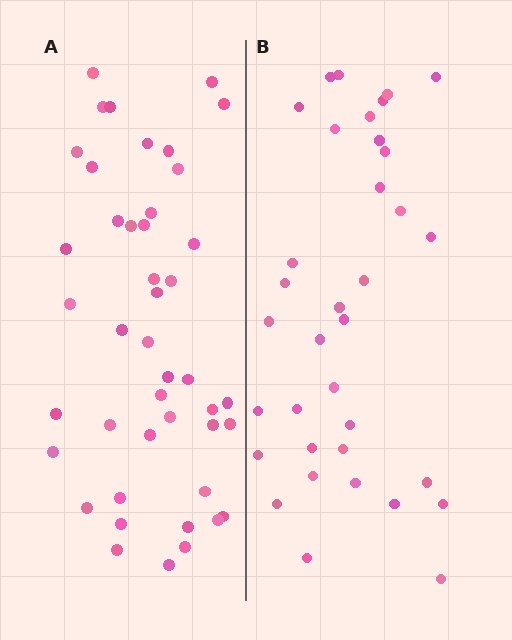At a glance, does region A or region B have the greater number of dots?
Region A (the left region) has more dots.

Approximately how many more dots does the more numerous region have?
Region A has roughly 8 or so more dots than region B.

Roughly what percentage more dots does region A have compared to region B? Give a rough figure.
About 25% more.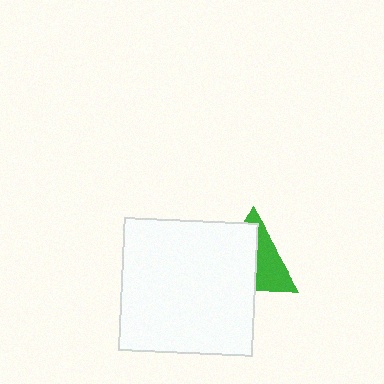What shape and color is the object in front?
The object in front is a white square.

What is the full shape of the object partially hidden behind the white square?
The partially hidden object is a green triangle.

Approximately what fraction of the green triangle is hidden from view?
Roughly 56% of the green triangle is hidden behind the white square.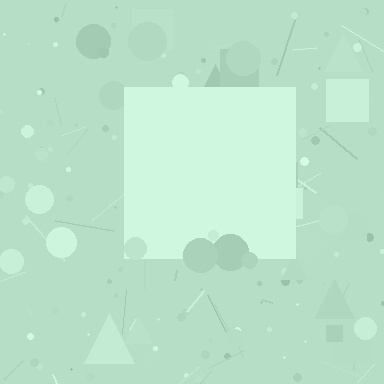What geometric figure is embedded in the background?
A square is embedded in the background.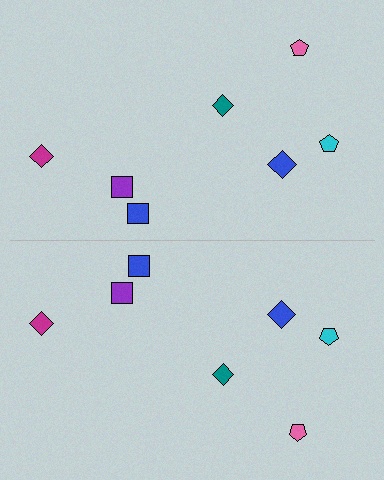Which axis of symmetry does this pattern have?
The pattern has a horizontal axis of symmetry running through the center of the image.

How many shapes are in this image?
There are 14 shapes in this image.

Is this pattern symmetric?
Yes, this pattern has bilateral (reflection) symmetry.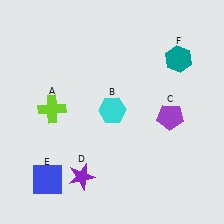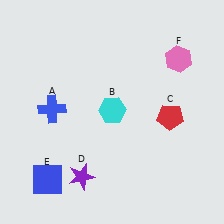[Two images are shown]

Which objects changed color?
A changed from lime to blue. C changed from purple to red. F changed from teal to pink.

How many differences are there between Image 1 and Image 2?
There are 3 differences between the two images.